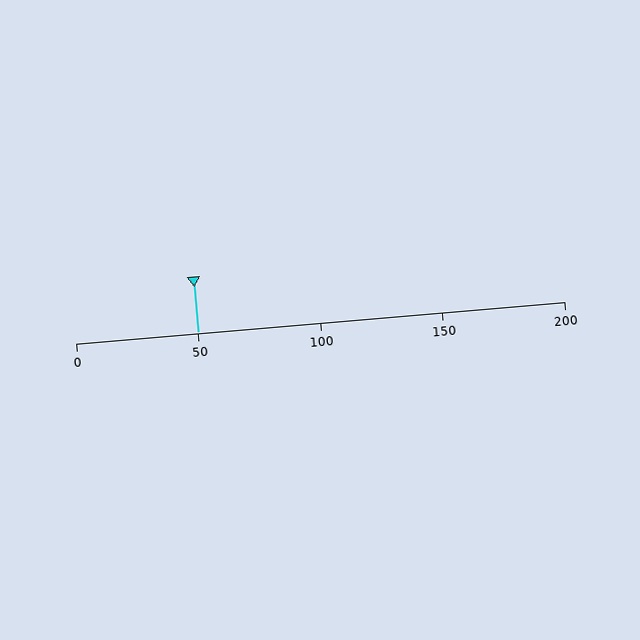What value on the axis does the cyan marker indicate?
The marker indicates approximately 50.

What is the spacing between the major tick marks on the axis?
The major ticks are spaced 50 apart.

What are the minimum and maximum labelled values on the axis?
The axis runs from 0 to 200.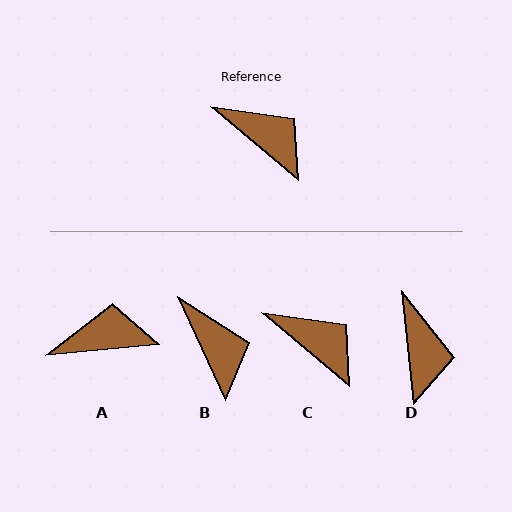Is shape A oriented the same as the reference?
No, it is off by about 46 degrees.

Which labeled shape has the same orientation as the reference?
C.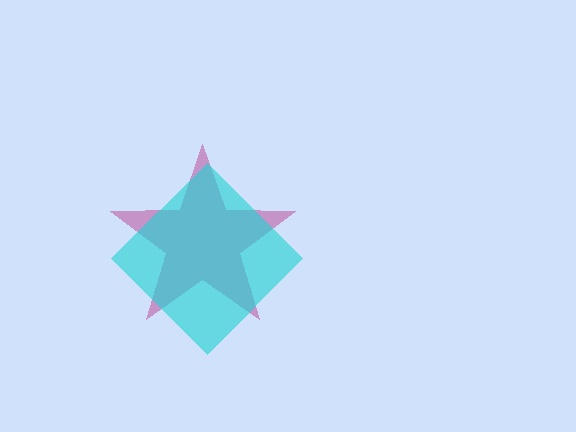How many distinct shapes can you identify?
There are 2 distinct shapes: a magenta star, a cyan diamond.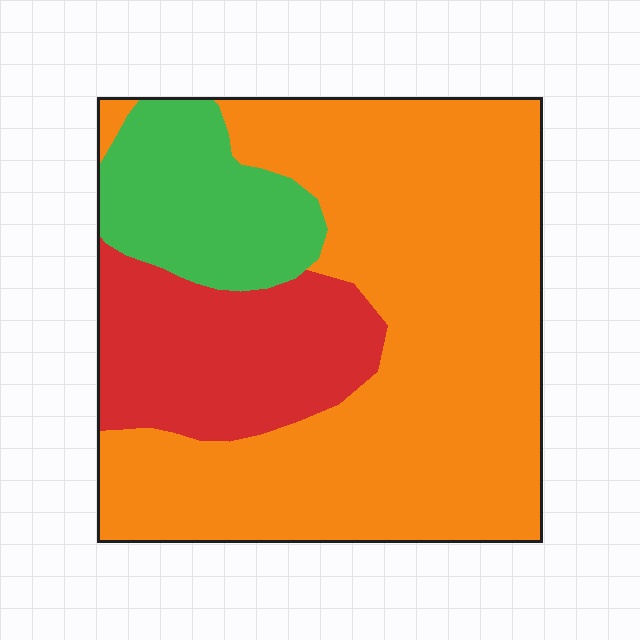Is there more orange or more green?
Orange.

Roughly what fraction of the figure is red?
Red covers roughly 20% of the figure.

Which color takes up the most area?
Orange, at roughly 65%.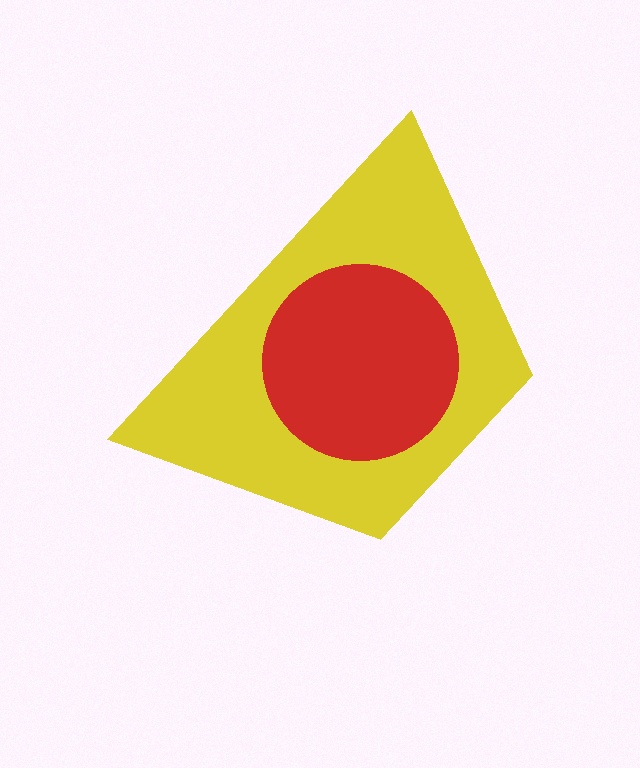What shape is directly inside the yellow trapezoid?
The red circle.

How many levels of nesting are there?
2.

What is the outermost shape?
The yellow trapezoid.